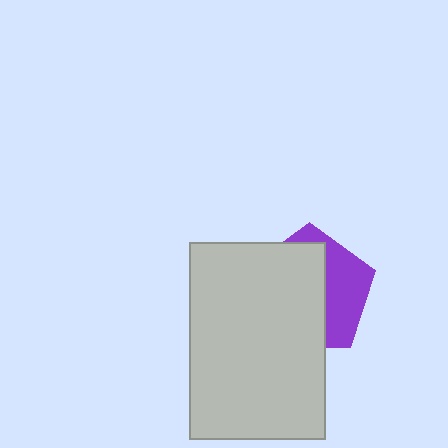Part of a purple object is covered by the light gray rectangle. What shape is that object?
It is a pentagon.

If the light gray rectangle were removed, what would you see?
You would see the complete purple pentagon.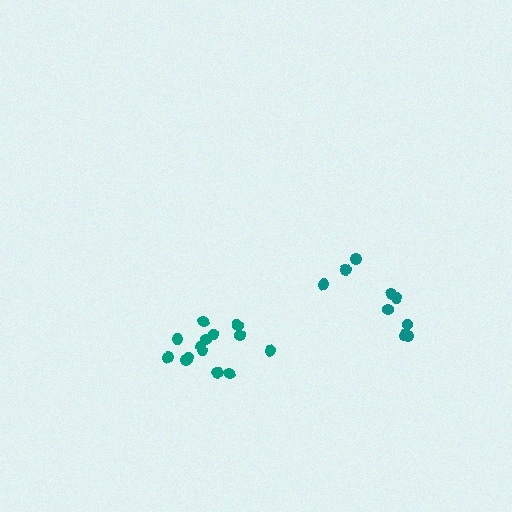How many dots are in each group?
Group 1: 9 dots, Group 2: 15 dots (24 total).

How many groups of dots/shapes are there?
There are 2 groups.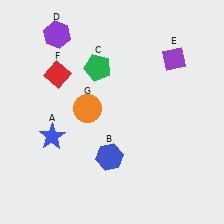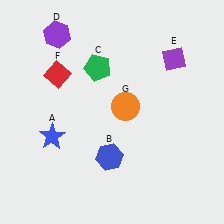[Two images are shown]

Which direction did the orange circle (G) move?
The orange circle (G) moved right.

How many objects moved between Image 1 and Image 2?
1 object moved between the two images.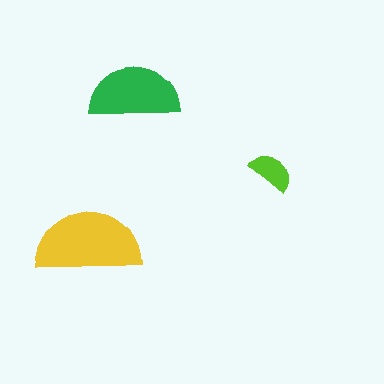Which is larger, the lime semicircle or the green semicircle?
The green one.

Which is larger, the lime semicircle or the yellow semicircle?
The yellow one.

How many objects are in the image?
There are 3 objects in the image.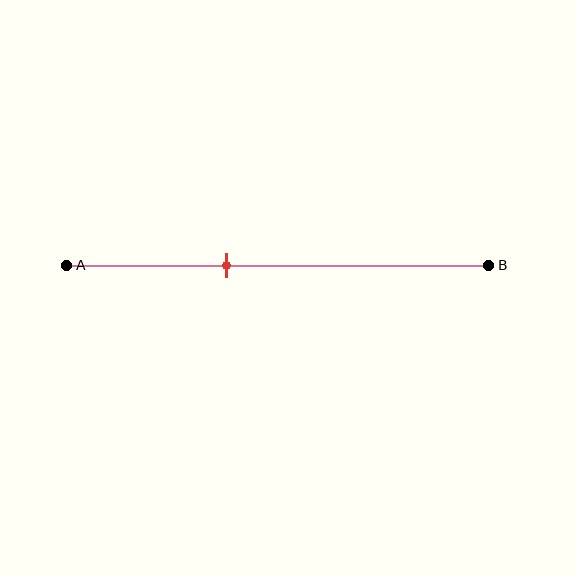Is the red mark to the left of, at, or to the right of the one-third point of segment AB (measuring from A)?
The red mark is to the right of the one-third point of segment AB.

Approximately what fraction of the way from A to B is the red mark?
The red mark is approximately 40% of the way from A to B.